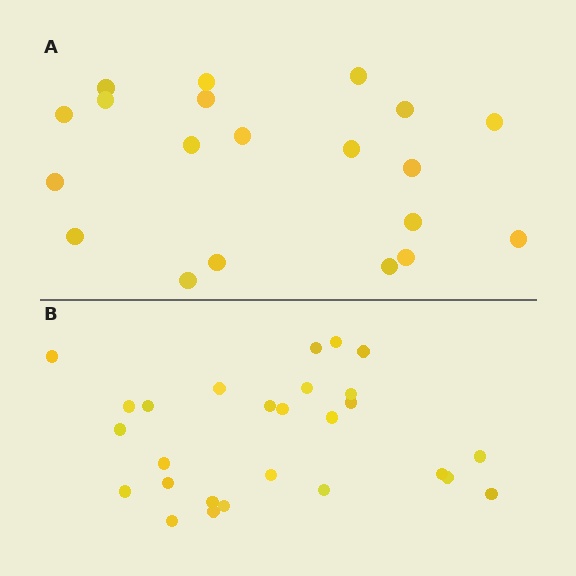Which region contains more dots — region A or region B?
Region B (the bottom region) has more dots.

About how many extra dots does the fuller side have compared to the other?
Region B has roughly 8 or so more dots than region A.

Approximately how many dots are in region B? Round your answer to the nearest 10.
About 30 dots. (The exact count is 27, which rounds to 30.)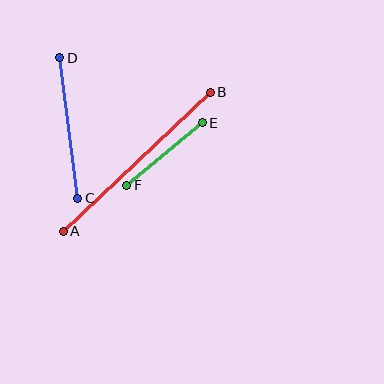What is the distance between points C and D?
The distance is approximately 142 pixels.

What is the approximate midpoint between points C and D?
The midpoint is at approximately (69, 128) pixels.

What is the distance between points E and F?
The distance is approximately 98 pixels.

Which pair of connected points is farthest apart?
Points A and B are farthest apart.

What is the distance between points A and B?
The distance is approximately 202 pixels.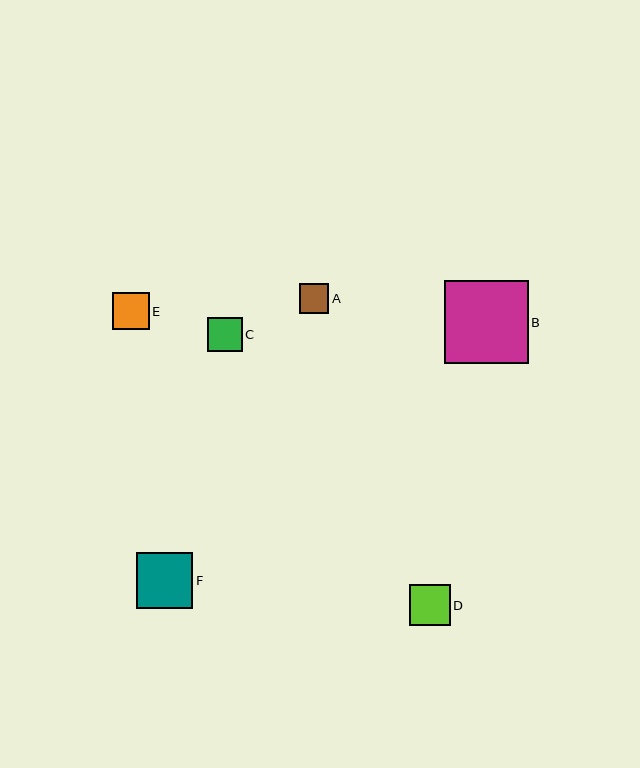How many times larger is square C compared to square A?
Square C is approximately 1.2 times the size of square A.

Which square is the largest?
Square B is the largest with a size of approximately 84 pixels.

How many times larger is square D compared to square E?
Square D is approximately 1.1 times the size of square E.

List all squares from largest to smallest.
From largest to smallest: B, F, D, E, C, A.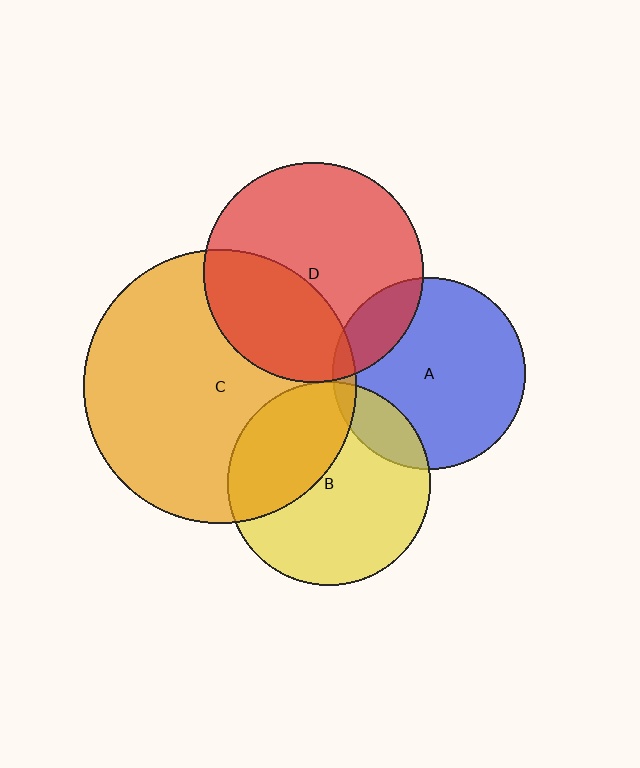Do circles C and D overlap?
Yes.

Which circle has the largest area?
Circle C (orange).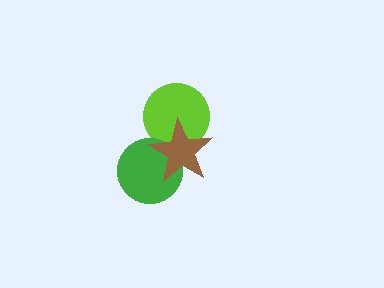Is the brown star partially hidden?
No, no other shape covers it.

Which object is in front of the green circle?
The brown star is in front of the green circle.